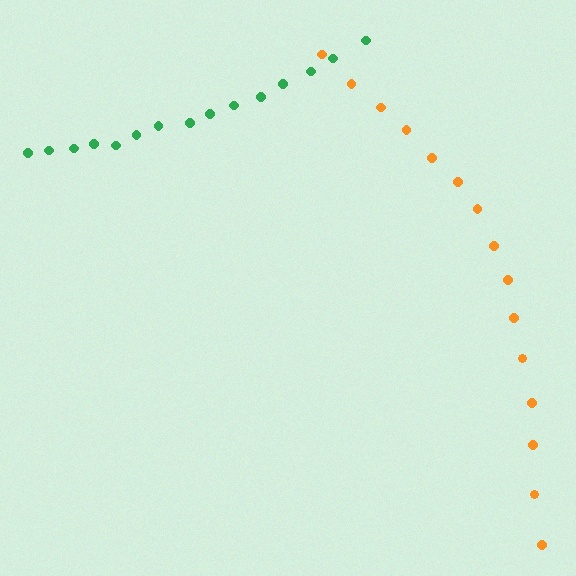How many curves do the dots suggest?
There are 2 distinct paths.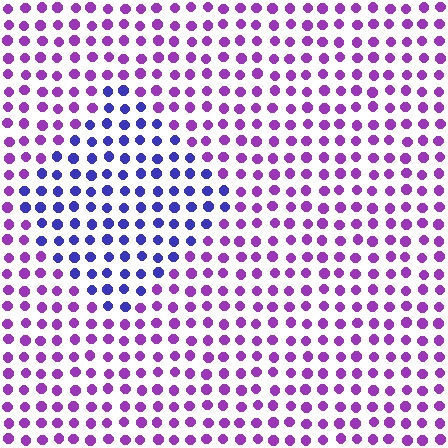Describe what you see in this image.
The image is filled with small purple elements in a uniform arrangement. A diamond-shaped region is visible where the elements are tinted to a slightly different hue, forming a subtle color boundary.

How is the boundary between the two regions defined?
The boundary is defined purely by a slight shift in hue (about 44 degrees). Spacing, size, and orientation are identical on both sides.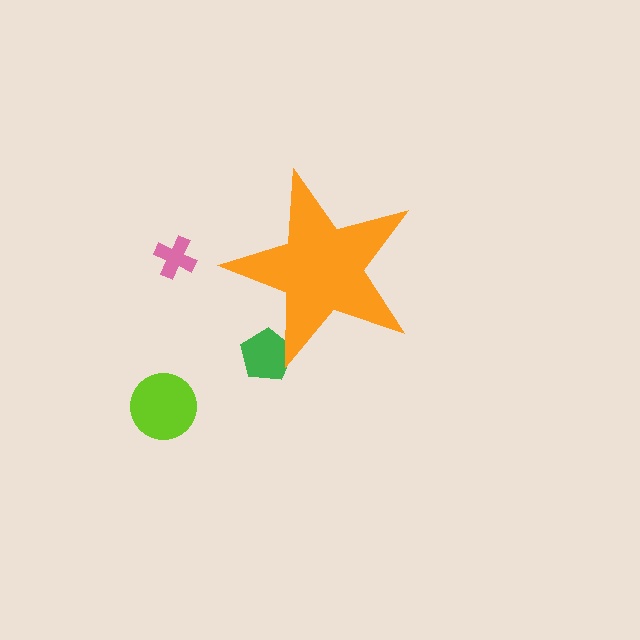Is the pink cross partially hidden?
No, the pink cross is fully visible.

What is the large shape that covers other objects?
An orange star.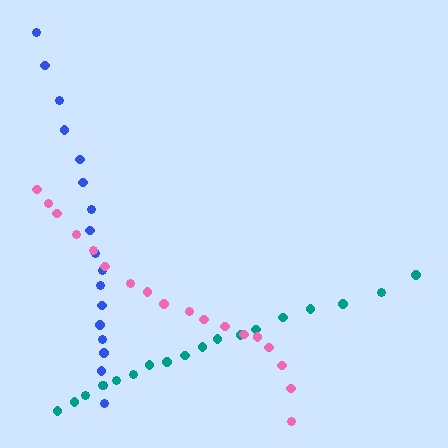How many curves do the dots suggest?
There are 3 distinct paths.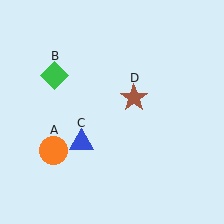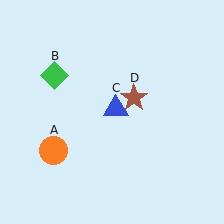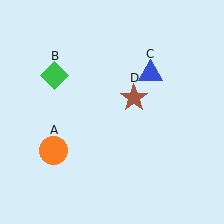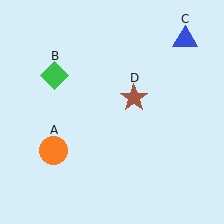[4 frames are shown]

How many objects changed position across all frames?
1 object changed position: blue triangle (object C).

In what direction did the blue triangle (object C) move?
The blue triangle (object C) moved up and to the right.